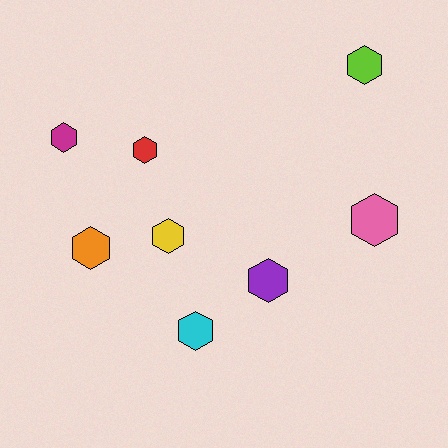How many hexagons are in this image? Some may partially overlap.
There are 8 hexagons.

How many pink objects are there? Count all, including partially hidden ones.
There is 1 pink object.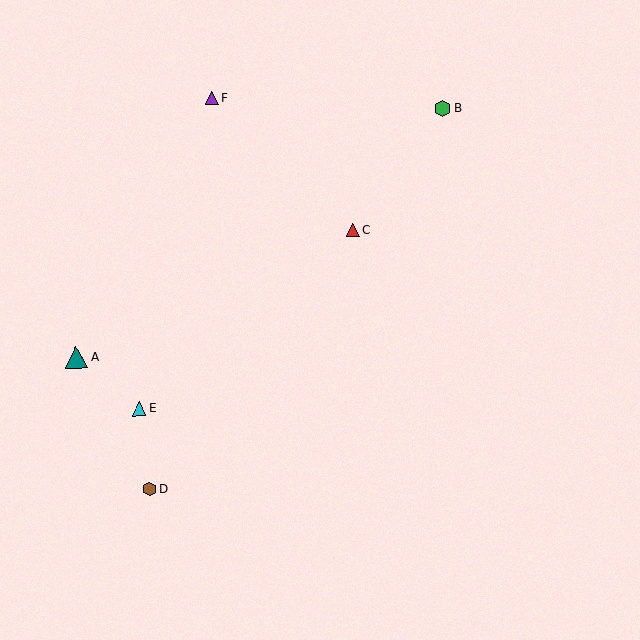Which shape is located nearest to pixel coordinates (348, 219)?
The red triangle (labeled C) at (353, 230) is nearest to that location.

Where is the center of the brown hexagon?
The center of the brown hexagon is at (149, 489).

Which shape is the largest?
The teal triangle (labeled A) is the largest.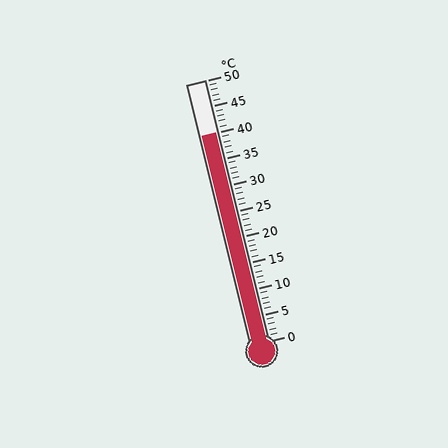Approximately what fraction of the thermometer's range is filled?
The thermometer is filled to approximately 80% of its range.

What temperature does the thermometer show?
The thermometer shows approximately 40°C.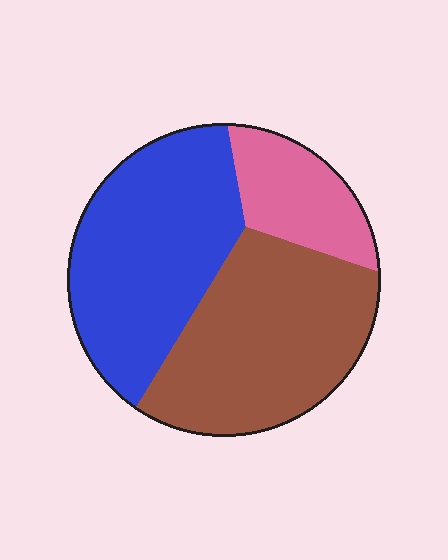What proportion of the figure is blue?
Blue takes up about two fifths (2/5) of the figure.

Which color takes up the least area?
Pink, at roughly 15%.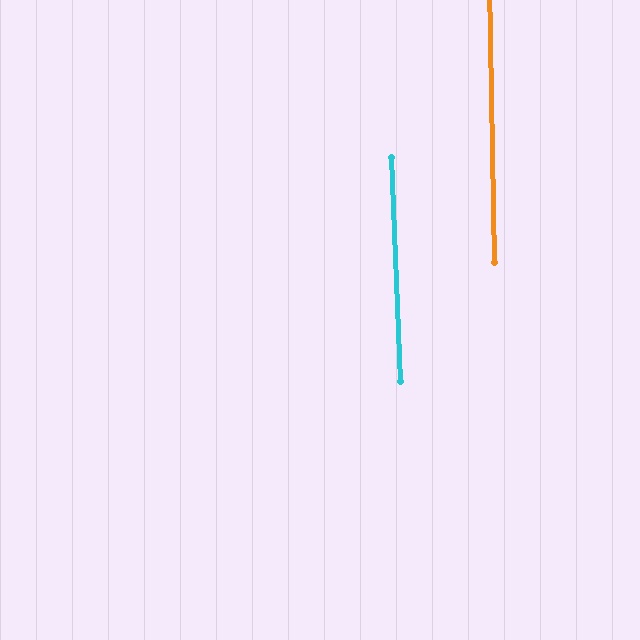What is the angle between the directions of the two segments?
Approximately 1 degree.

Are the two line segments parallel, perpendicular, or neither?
Parallel — their directions differ by only 1.4°.